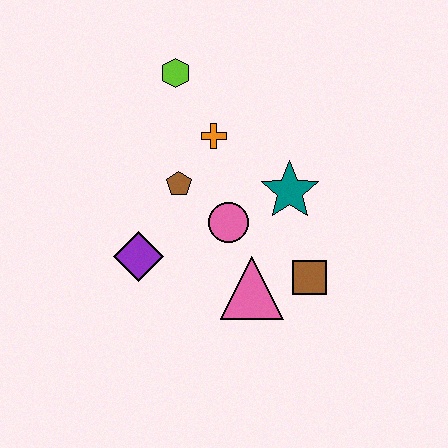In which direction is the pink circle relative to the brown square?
The pink circle is to the left of the brown square.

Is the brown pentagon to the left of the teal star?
Yes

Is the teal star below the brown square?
No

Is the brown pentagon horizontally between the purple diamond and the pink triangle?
Yes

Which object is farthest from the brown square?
The lime hexagon is farthest from the brown square.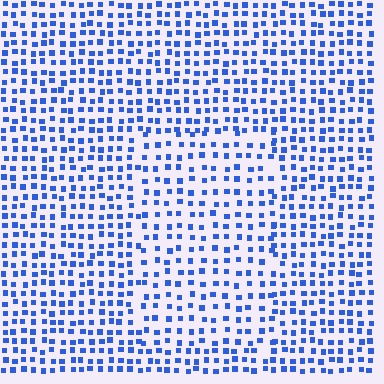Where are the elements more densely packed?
The elements are more densely packed outside the rectangle boundary.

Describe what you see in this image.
The image contains small blue elements arranged at two different densities. A rectangle-shaped region is visible where the elements are less densely packed than the surrounding area.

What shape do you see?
I see a rectangle.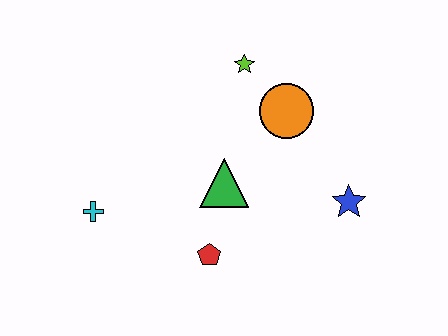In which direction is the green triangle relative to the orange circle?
The green triangle is below the orange circle.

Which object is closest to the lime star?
The orange circle is closest to the lime star.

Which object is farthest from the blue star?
The cyan cross is farthest from the blue star.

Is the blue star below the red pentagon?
No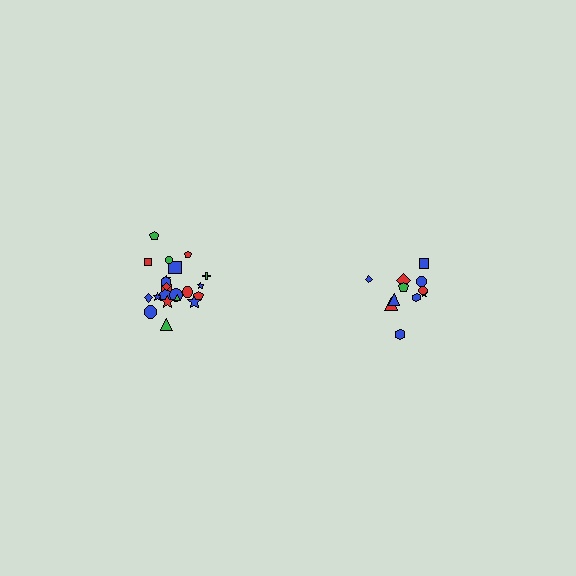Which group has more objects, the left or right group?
The left group.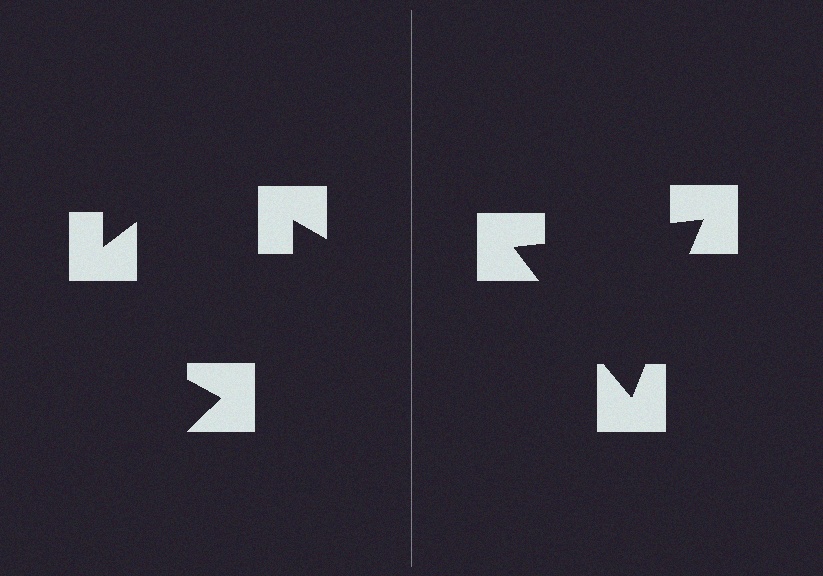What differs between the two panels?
The notched squares are positioned identically on both sides; only the wedge orientations differ. On the right they align to a triangle; on the left they are misaligned.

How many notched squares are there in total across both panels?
6 — 3 on each side.